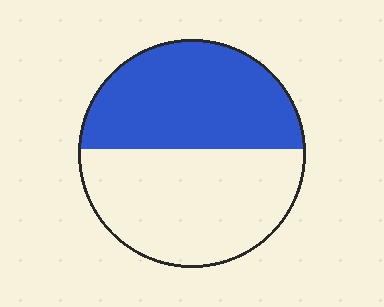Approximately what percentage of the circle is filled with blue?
Approximately 45%.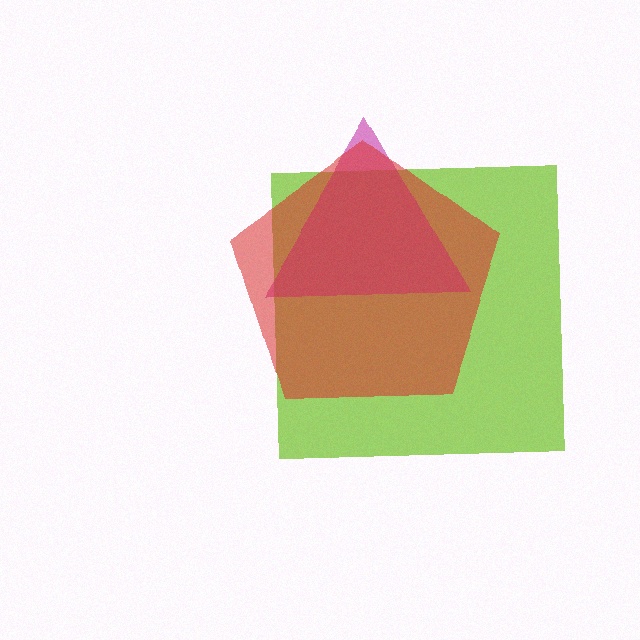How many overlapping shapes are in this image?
There are 3 overlapping shapes in the image.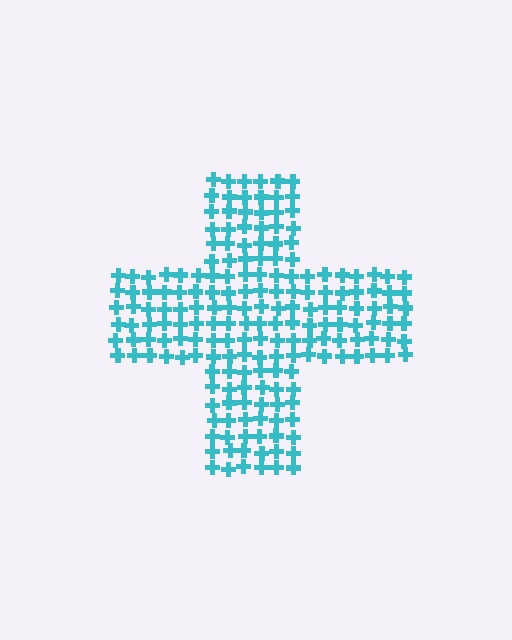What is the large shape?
The large shape is a cross.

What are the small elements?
The small elements are crosses.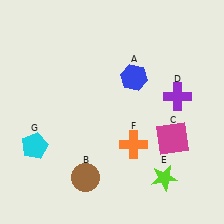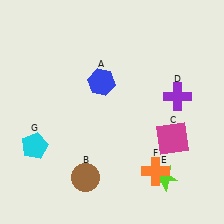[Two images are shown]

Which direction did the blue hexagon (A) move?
The blue hexagon (A) moved left.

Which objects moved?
The objects that moved are: the blue hexagon (A), the orange cross (F).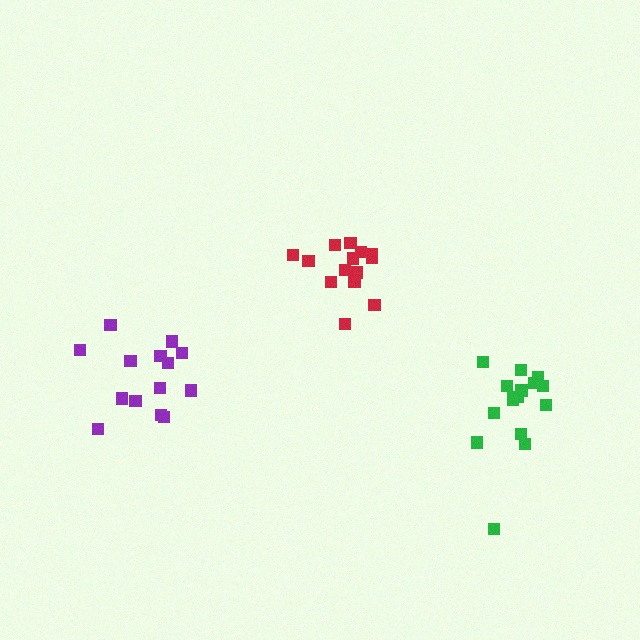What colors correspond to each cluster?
The clusters are colored: purple, red, green.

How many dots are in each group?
Group 1: 14 dots, Group 2: 14 dots, Group 3: 16 dots (44 total).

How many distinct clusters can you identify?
There are 3 distinct clusters.